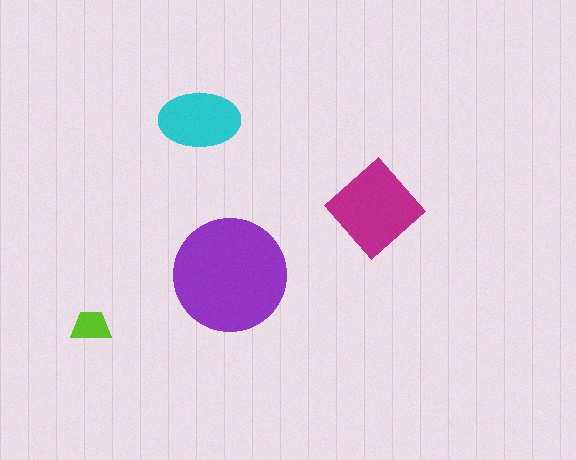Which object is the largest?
The purple circle.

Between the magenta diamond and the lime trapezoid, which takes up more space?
The magenta diamond.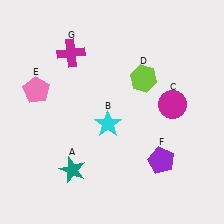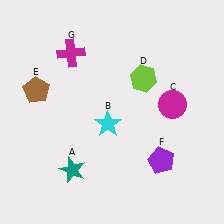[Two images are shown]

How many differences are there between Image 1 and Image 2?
There is 1 difference between the two images.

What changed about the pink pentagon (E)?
In Image 1, E is pink. In Image 2, it changed to brown.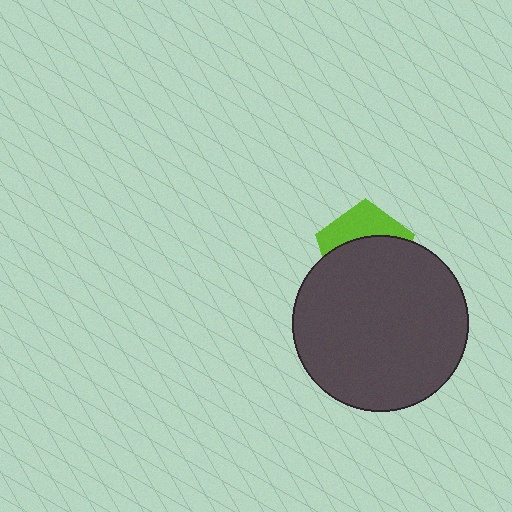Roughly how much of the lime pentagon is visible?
A small part of it is visible (roughly 37%).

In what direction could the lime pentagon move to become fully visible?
The lime pentagon could move up. That would shift it out from behind the dark gray circle entirely.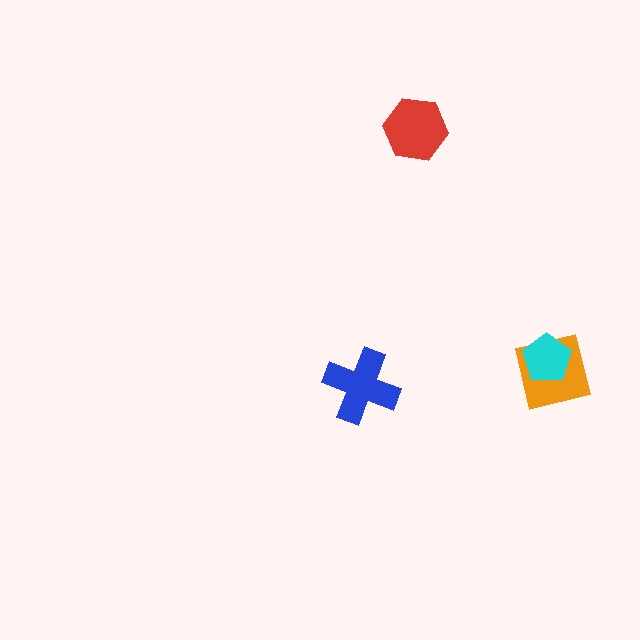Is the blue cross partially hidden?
No, no other shape covers it.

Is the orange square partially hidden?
Yes, it is partially covered by another shape.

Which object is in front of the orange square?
The cyan pentagon is in front of the orange square.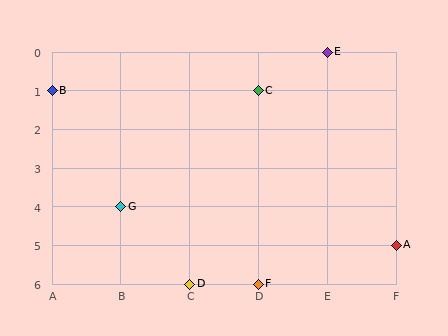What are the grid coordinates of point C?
Point C is at grid coordinates (D, 1).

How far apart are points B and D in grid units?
Points B and D are 2 columns and 5 rows apart (about 5.4 grid units diagonally).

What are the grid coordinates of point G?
Point G is at grid coordinates (B, 4).